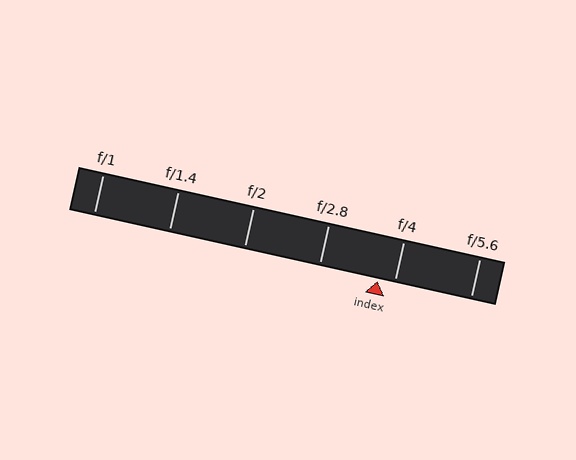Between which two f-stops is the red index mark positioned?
The index mark is between f/2.8 and f/4.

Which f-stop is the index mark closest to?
The index mark is closest to f/4.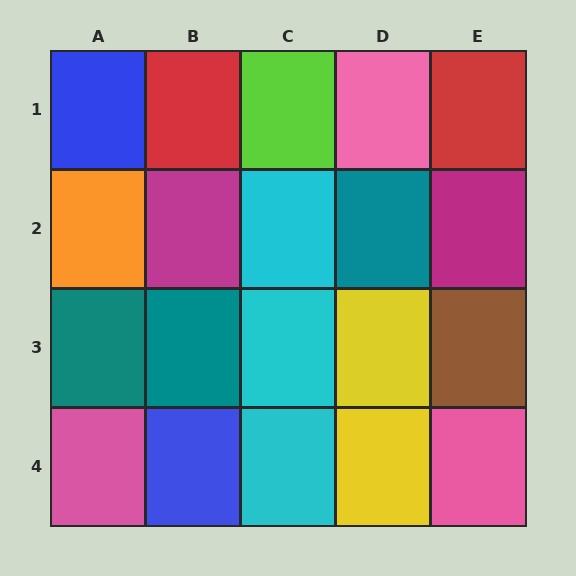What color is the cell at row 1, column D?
Pink.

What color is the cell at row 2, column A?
Orange.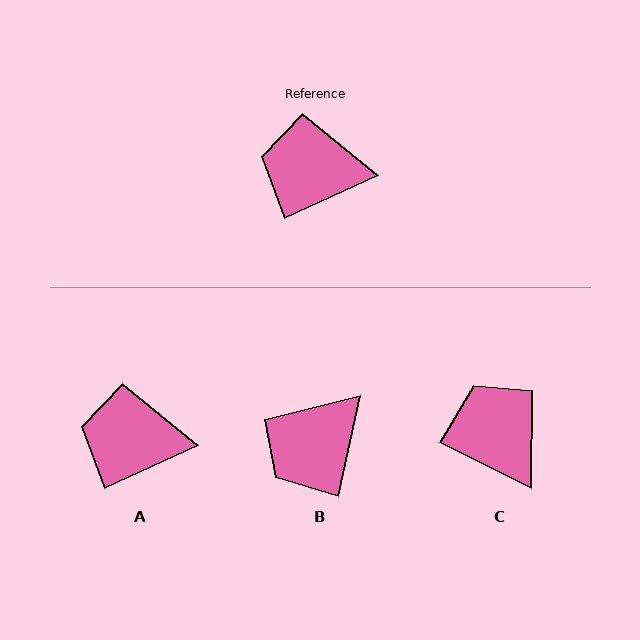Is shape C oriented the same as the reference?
No, it is off by about 51 degrees.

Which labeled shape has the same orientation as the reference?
A.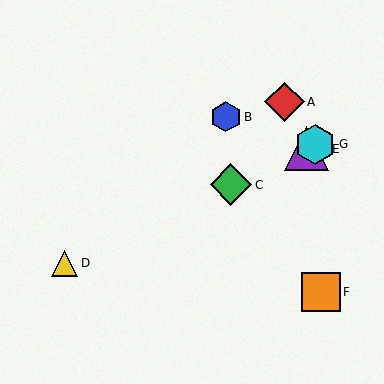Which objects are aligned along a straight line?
Objects C, D, E, G are aligned along a straight line.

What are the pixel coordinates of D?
Object D is at (65, 263).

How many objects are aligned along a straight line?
4 objects (C, D, E, G) are aligned along a straight line.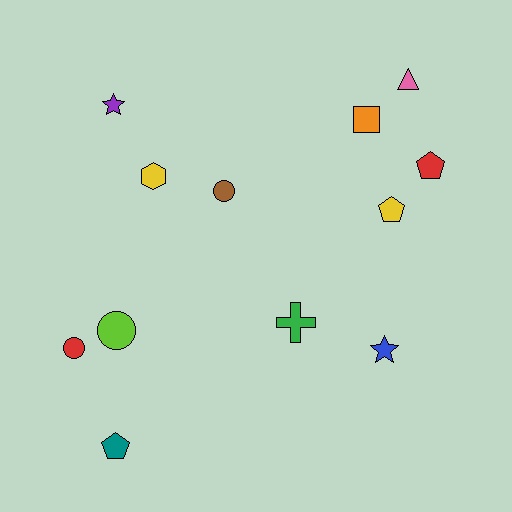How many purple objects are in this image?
There is 1 purple object.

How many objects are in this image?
There are 12 objects.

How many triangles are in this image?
There is 1 triangle.